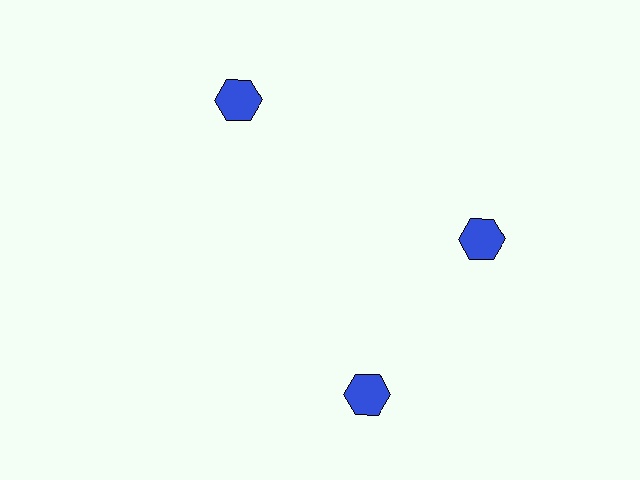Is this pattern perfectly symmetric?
No. The 3 blue hexagons are arranged in a ring, but one element near the 7 o'clock position is rotated out of alignment along the ring, breaking the 3-fold rotational symmetry.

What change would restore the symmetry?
The symmetry would be restored by rotating it back into even spacing with its neighbors so that all 3 hexagons sit at equal angles and equal distance from the center.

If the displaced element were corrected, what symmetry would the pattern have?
It would have 3-fold rotational symmetry — the pattern would map onto itself every 120 degrees.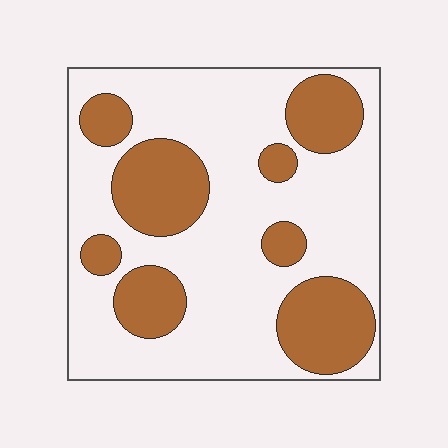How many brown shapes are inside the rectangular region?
8.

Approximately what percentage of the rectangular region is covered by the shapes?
Approximately 30%.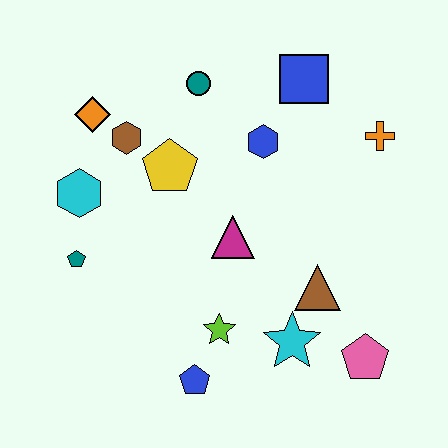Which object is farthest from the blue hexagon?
The blue pentagon is farthest from the blue hexagon.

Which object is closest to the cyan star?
The brown triangle is closest to the cyan star.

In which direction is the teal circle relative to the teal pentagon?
The teal circle is above the teal pentagon.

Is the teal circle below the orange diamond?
No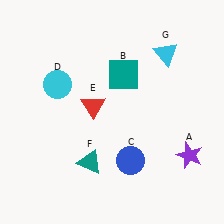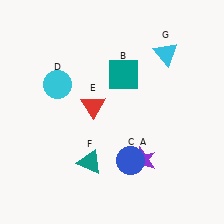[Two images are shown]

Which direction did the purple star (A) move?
The purple star (A) moved left.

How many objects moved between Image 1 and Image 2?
1 object moved between the two images.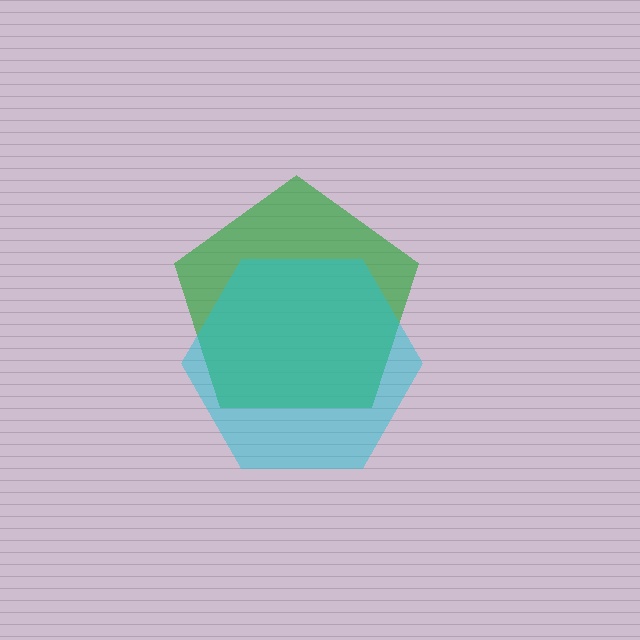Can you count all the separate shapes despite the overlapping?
Yes, there are 2 separate shapes.